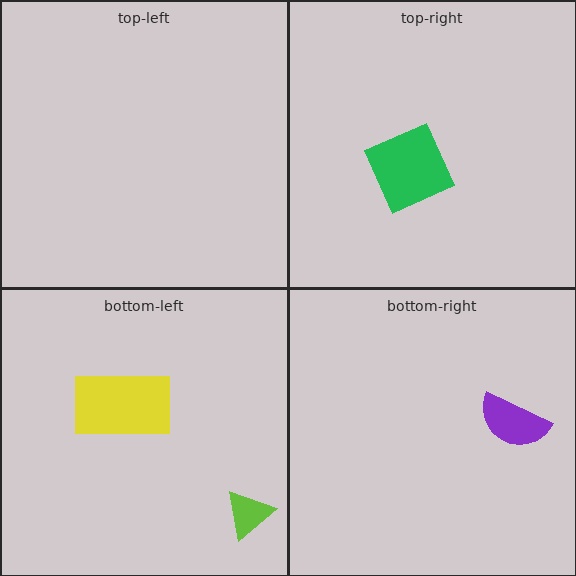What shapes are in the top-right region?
The green diamond.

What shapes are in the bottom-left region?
The lime triangle, the yellow rectangle.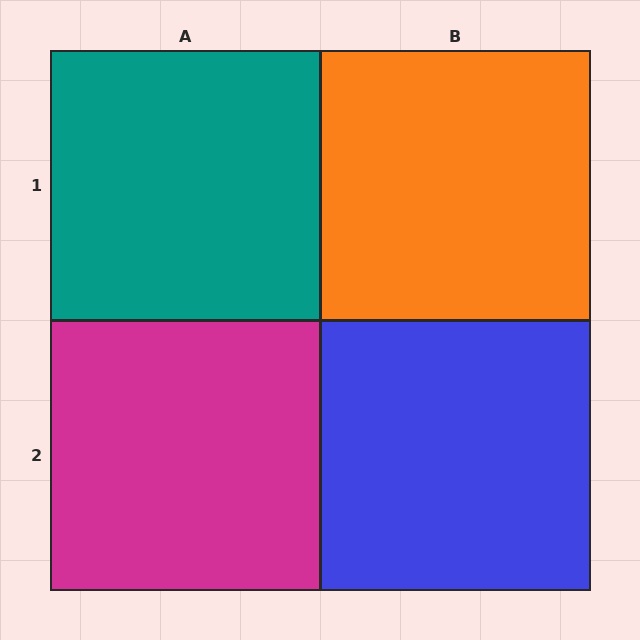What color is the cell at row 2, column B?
Blue.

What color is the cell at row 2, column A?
Magenta.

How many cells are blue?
1 cell is blue.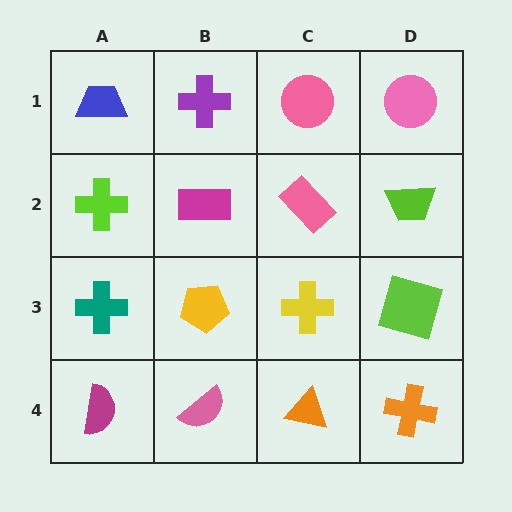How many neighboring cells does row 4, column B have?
3.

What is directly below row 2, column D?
A lime square.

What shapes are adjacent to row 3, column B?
A magenta rectangle (row 2, column B), a pink semicircle (row 4, column B), a teal cross (row 3, column A), a yellow cross (row 3, column C).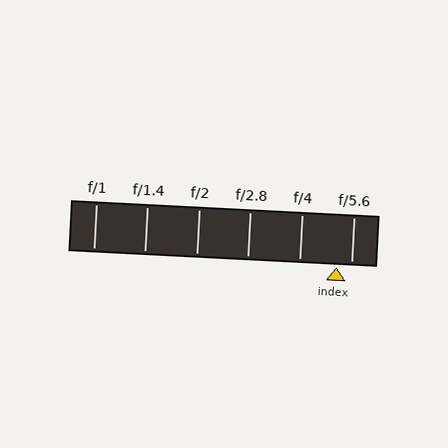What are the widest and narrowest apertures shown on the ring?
The widest aperture shown is f/1 and the narrowest is f/5.6.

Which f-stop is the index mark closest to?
The index mark is closest to f/5.6.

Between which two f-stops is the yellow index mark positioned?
The index mark is between f/4 and f/5.6.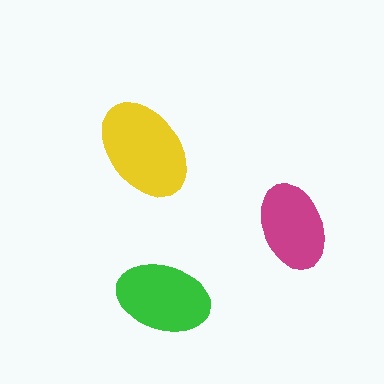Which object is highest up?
The yellow ellipse is topmost.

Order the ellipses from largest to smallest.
the yellow one, the green one, the magenta one.